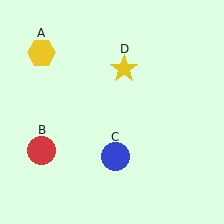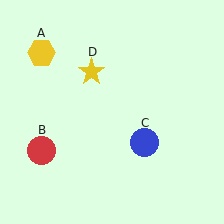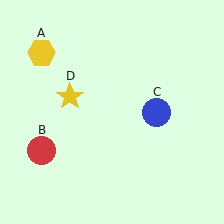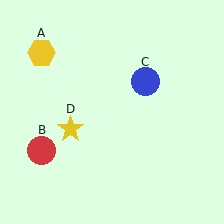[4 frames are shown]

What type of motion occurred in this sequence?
The blue circle (object C), yellow star (object D) rotated counterclockwise around the center of the scene.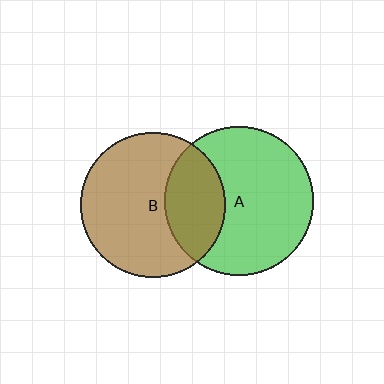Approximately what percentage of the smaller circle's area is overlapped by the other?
Approximately 30%.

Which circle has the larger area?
Circle A (green).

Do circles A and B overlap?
Yes.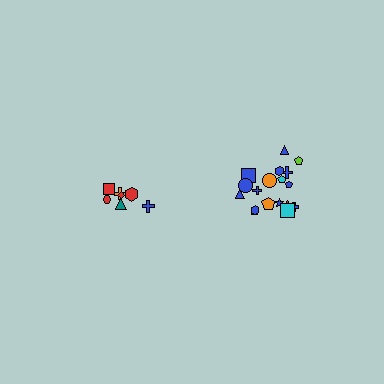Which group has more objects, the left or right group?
The right group.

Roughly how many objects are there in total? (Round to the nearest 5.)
Roughly 25 objects in total.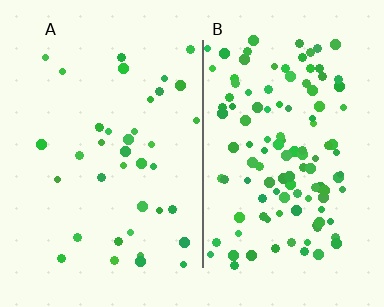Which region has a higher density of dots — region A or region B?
B (the right).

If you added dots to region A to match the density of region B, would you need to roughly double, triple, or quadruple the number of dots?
Approximately triple.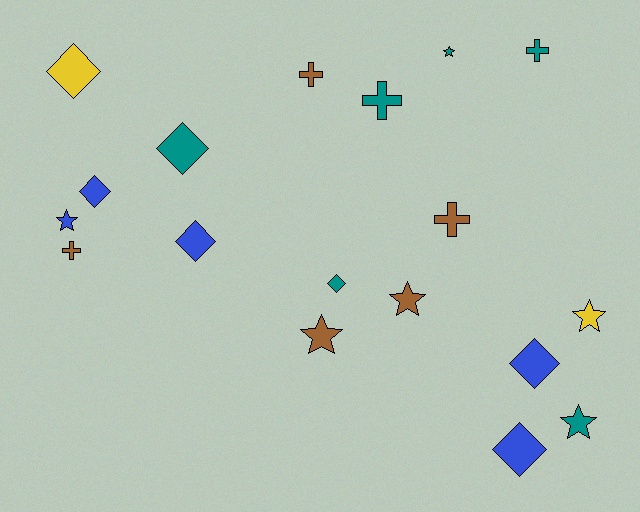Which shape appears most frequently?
Diamond, with 7 objects.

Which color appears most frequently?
Teal, with 6 objects.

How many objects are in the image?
There are 18 objects.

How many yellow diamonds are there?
There is 1 yellow diamond.